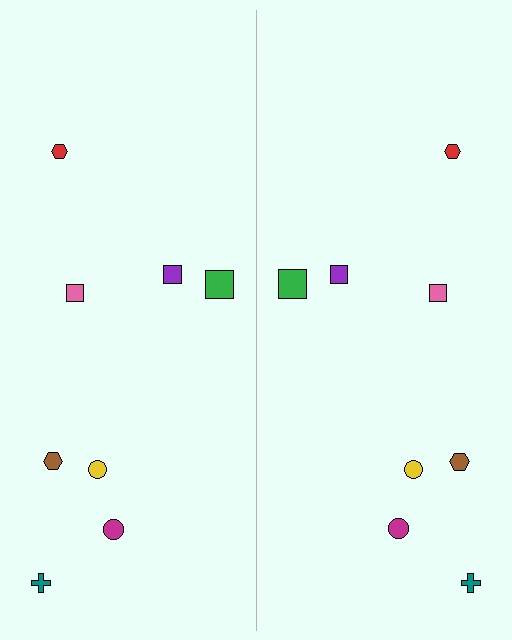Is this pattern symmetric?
Yes, this pattern has bilateral (reflection) symmetry.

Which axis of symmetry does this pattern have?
The pattern has a vertical axis of symmetry running through the center of the image.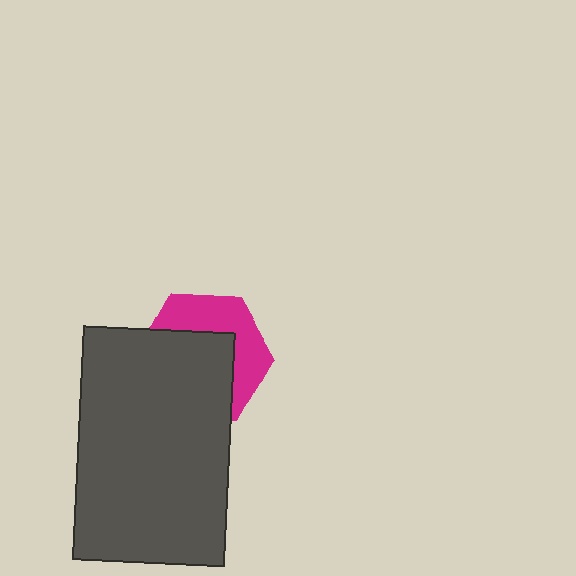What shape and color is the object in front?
The object in front is a dark gray rectangle.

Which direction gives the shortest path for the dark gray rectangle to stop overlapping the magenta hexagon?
Moving toward the lower-left gives the shortest separation.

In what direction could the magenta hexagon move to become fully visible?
The magenta hexagon could move toward the upper-right. That would shift it out from behind the dark gray rectangle entirely.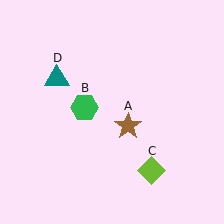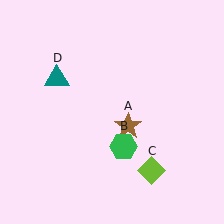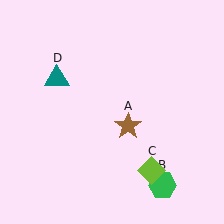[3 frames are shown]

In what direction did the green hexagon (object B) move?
The green hexagon (object B) moved down and to the right.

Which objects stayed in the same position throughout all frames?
Brown star (object A) and lime diamond (object C) and teal triangle (object D) remained stationary.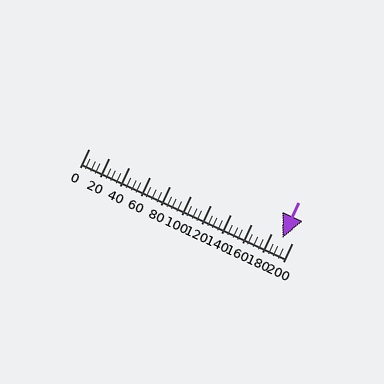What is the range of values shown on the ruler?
The ruler shows values from 0 to 200.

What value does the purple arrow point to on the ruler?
The purple arrow points to approximately 191.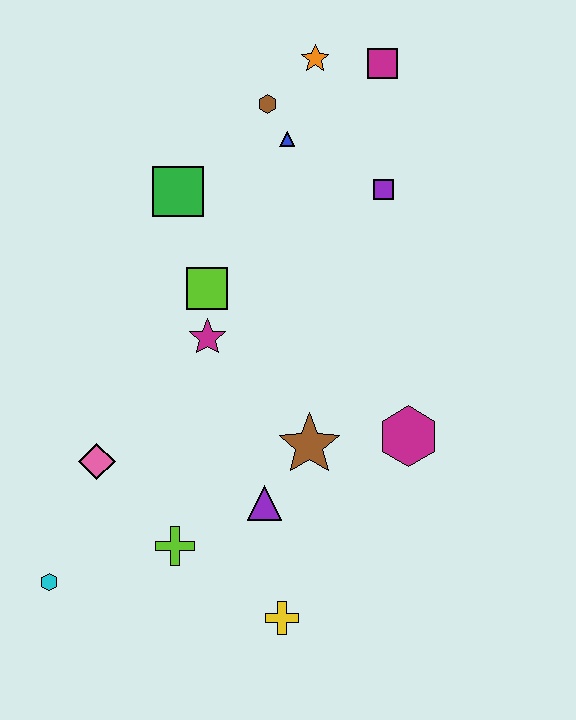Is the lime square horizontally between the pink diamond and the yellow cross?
Yes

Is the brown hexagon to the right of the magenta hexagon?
No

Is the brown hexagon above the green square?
Yes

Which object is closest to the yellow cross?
The purple triangle is closest to the yellow cross.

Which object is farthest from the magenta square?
The cyan hexagon is farthest from the magenta square.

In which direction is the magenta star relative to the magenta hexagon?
The magenta star is to the left of the magenta hexagon.